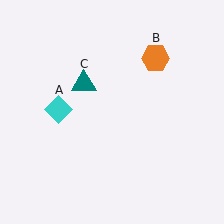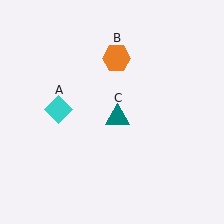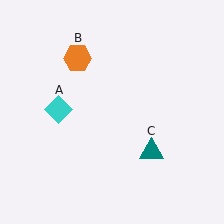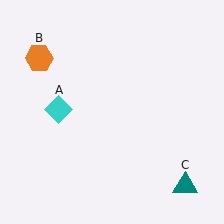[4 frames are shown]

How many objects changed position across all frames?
2 objects changed position: orange hexagon (object B), teal triangle (object C).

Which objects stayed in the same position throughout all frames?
Cyan diamond (object A) remained stationary.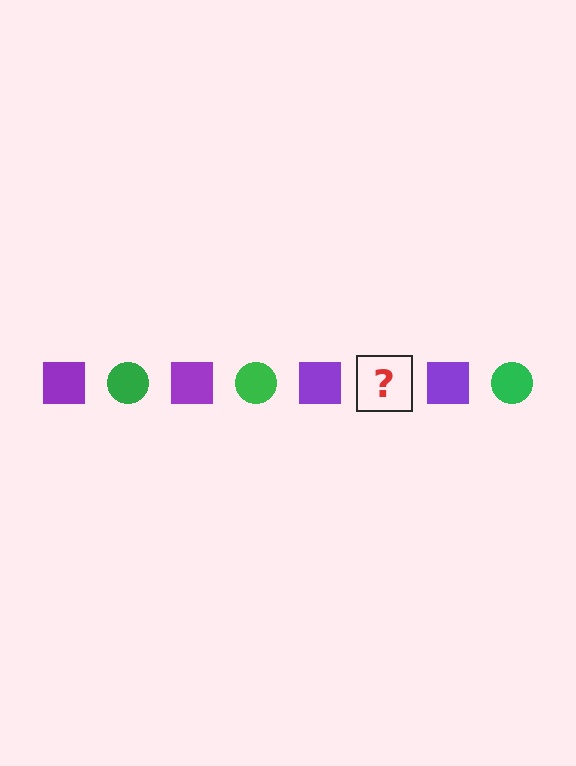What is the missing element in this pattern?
The missing element is a green circle.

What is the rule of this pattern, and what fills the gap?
The rule is that the pattern alternates between purple square and green circle. The gap should be filled with a green circle.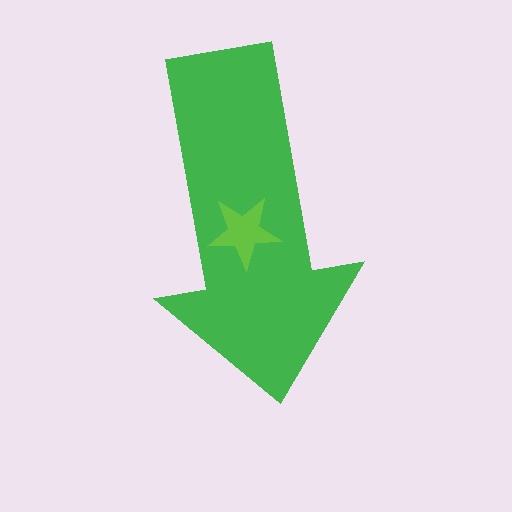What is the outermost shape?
The green arrow.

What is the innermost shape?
The lime star.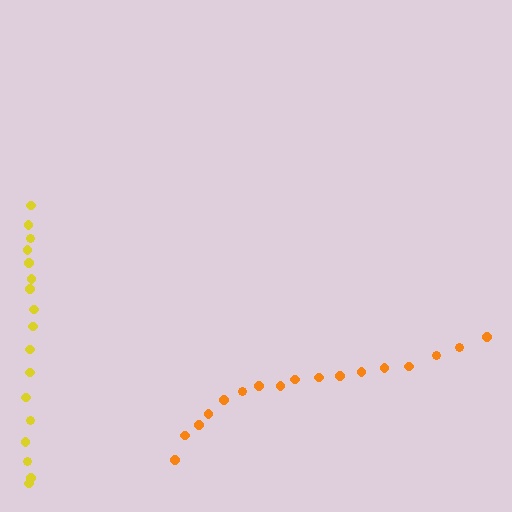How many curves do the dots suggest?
There are 2 distinct paths.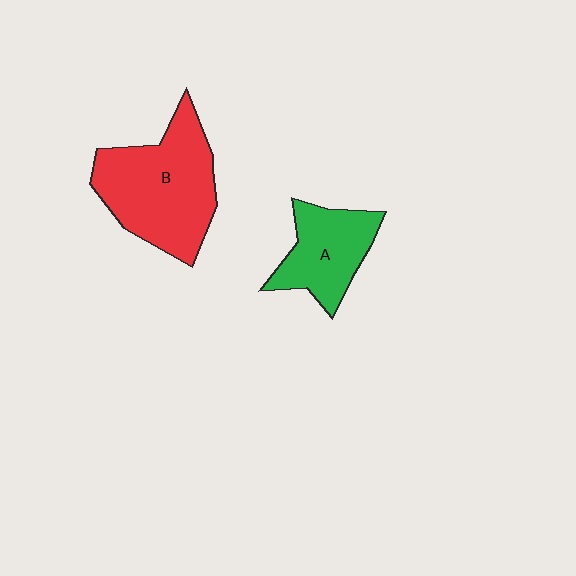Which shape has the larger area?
Shape B (red).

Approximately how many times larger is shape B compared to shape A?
Approximately 1.7 times.